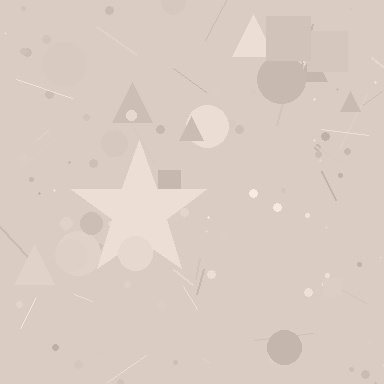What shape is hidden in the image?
A star is hidden in the image.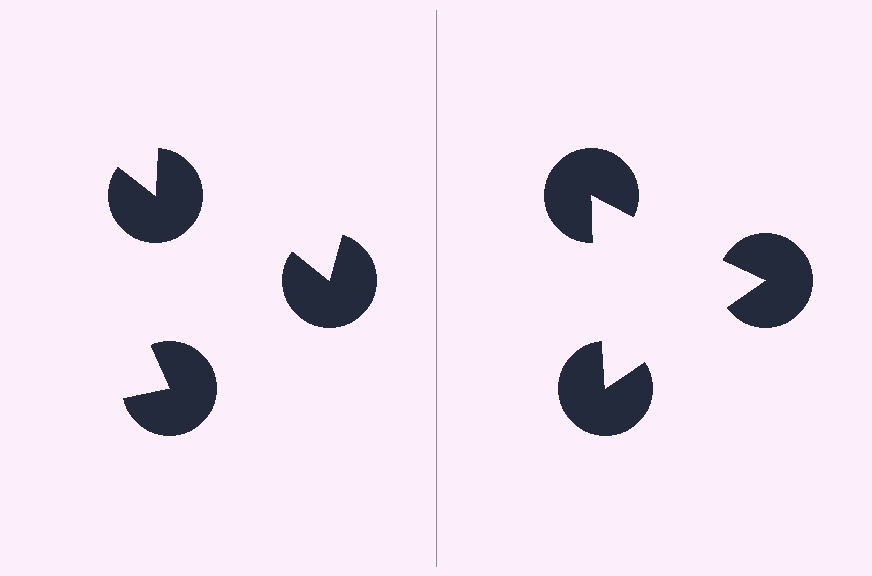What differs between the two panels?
The pac-man discs are positioned identically on both sides; only the wedge orientations differ. On the right they align to a triangle; on the left they are misaligned.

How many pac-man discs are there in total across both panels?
6 — 3 on each side.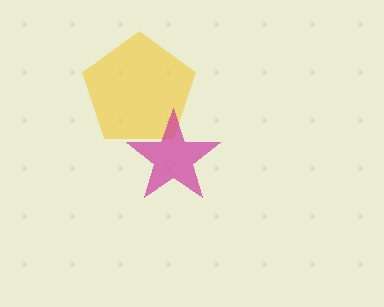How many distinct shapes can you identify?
There are 2 distinct shapes: a yellow pentagon, a magenta star.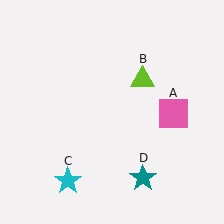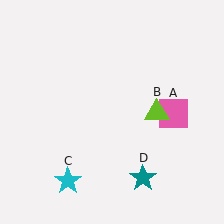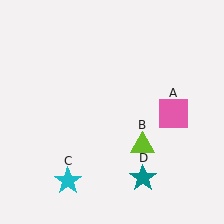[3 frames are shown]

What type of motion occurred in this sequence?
The lime triangle (object B) rotated clockwise around the center of the scene.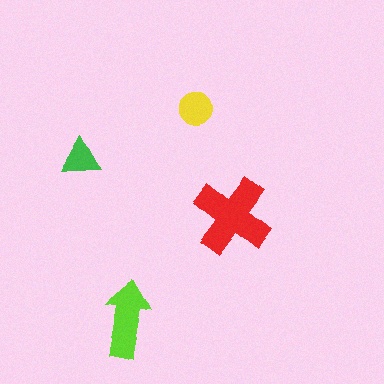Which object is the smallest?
The green triangle.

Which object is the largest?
The red cross.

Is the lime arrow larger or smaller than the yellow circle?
Larger.